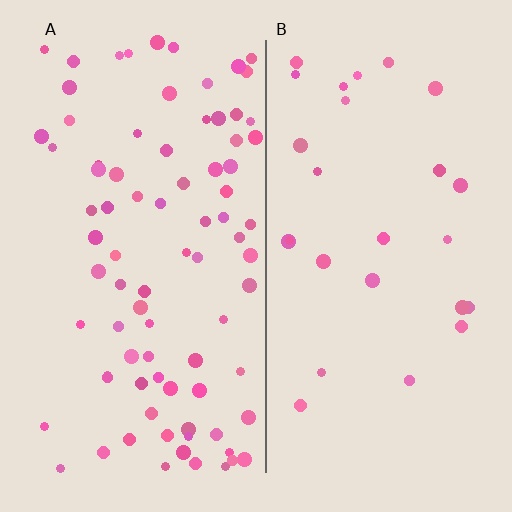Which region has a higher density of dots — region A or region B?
A (the left).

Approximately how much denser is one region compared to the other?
Approximately 3.1× — region A over region B.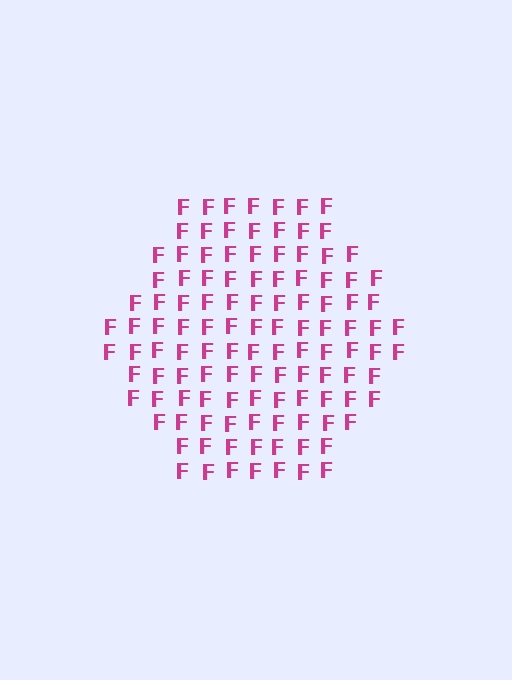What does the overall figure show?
The overall figure shows a hexagon.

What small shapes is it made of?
It is made of small letter F's.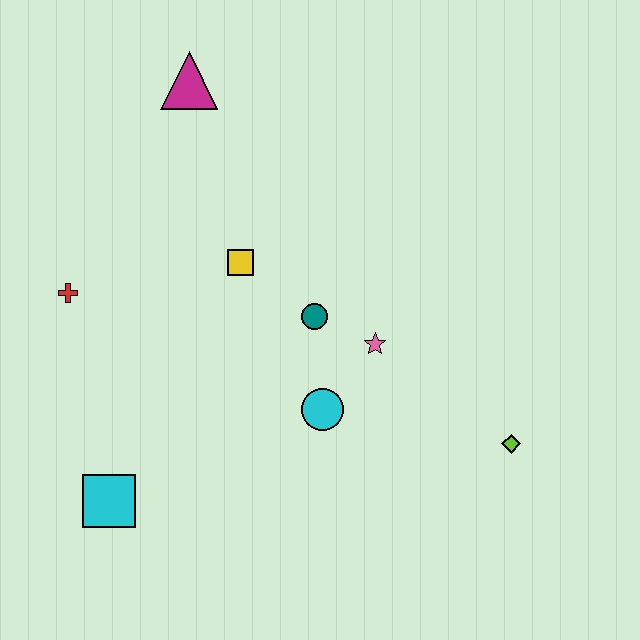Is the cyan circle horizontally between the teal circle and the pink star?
Yes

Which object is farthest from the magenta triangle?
The lime diamond is farthest from the magenta triangle.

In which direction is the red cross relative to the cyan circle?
The red cross is to the left of the cyan circle.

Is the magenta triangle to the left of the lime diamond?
Yes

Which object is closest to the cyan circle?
The pink star is closest to the cyan circle.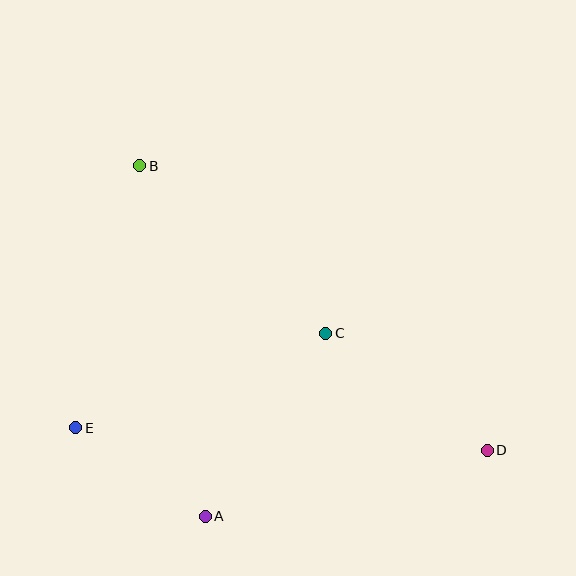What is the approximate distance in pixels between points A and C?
The distance between A and C is approximately 219 pixels.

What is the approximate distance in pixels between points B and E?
The distance between B and E is approximately 270 pixels.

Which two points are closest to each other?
Points A and E are closest to each other.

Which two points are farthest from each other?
Points B and D are farthest from each other.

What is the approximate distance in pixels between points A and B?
The distance between A and B is approximately 356 pixels.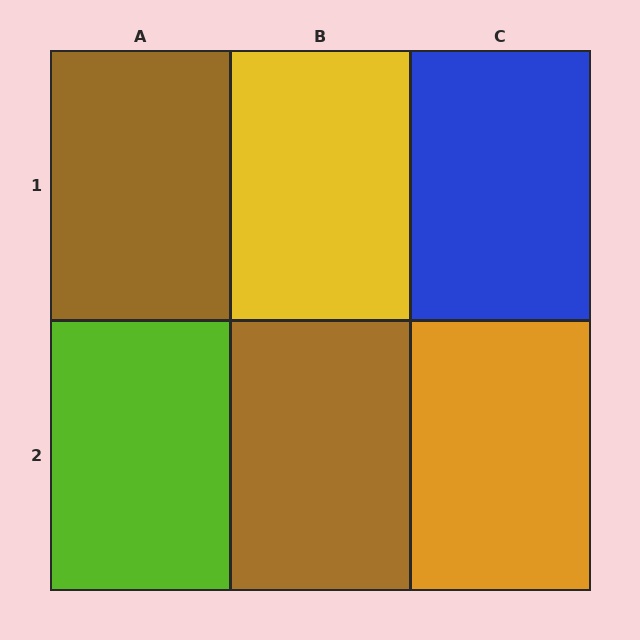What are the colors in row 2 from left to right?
Lime, brown, orange.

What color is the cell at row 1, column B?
Yellow.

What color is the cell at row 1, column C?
Blue.